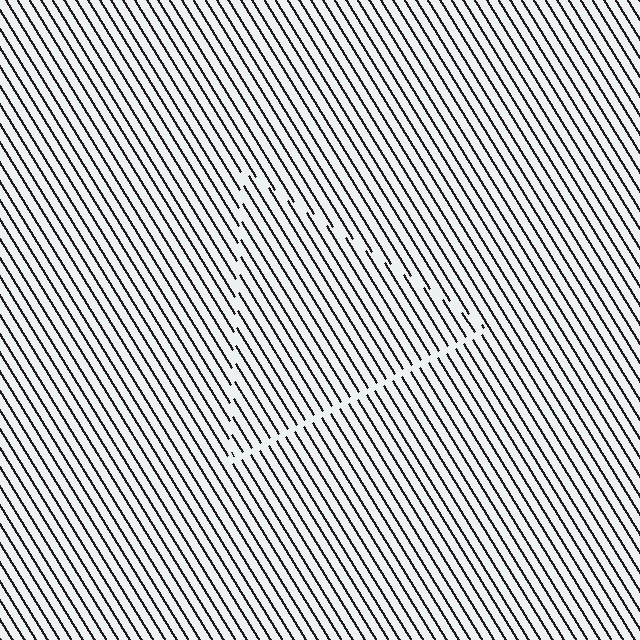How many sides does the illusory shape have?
3 sides — the line-ends trace a triangle.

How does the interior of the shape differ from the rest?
The interior of the shape contains the same grating, shifted by half a period — the contour is defined by the phase discontinuity where line-ends from the inner and outer gratings abut.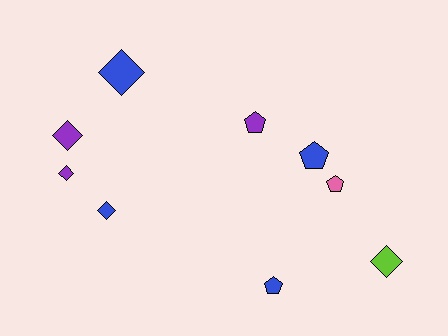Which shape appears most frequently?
Diamond, with 5 objects.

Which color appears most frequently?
Blue, with 4 objects.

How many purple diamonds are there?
There are 2 purple diamonds.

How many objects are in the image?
There are 9 objects.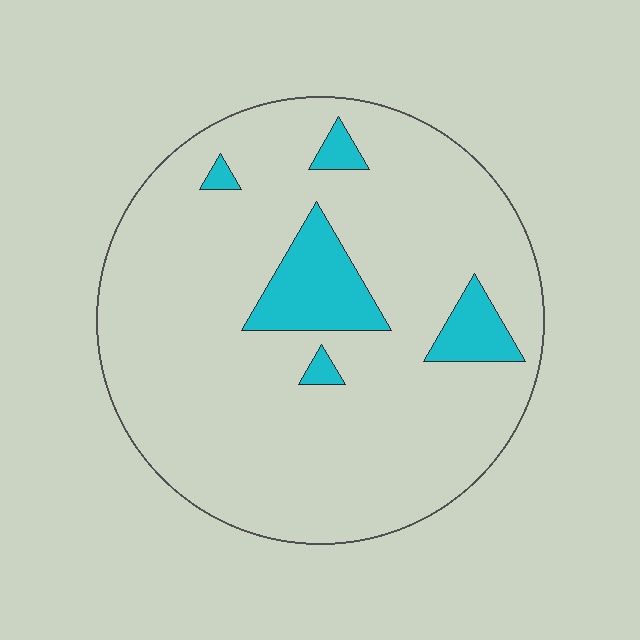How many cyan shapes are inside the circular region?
5.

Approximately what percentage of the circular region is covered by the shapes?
Approximately 10%.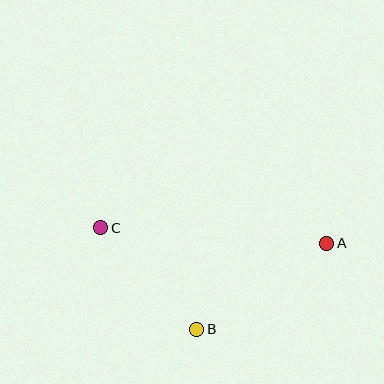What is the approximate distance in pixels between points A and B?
The distance between A and B is approximately 156 pixels.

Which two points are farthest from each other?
Points A and C are farthest from each other.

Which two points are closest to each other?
Points B and C are closest to each other.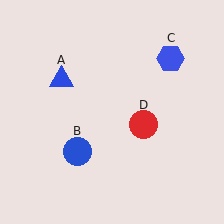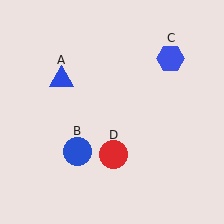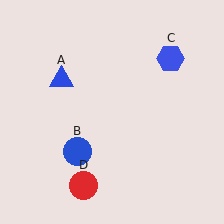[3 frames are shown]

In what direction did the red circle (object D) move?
The red circle (object D) moved down and to the left.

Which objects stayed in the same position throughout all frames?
Blue triangle (object A) and blue circle (object B) and blue hexagon (object C) remained stationary.